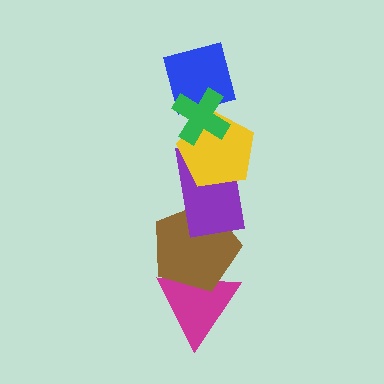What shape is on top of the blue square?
The green cross is on top of the blue square.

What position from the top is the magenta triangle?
The magenta triangle is 6th from the top.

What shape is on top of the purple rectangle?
The yellow pentagon is on top of the purple rectangle.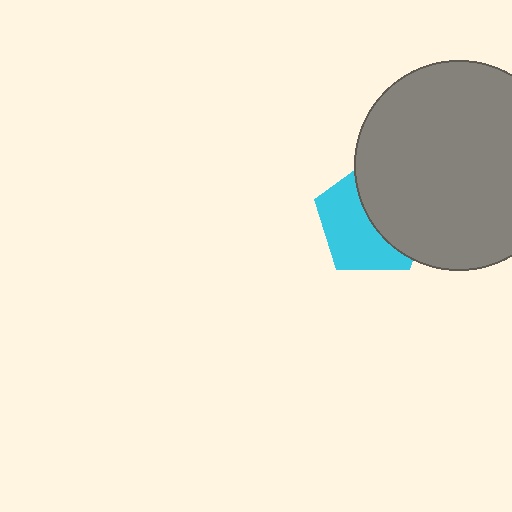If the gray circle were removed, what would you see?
You would see the complete cyan pentagon.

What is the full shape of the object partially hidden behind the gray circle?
The partially hidden object is a cyan pentagon.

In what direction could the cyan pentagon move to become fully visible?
The cyan pentagon could move left. That would shift it out from behind the gray circle entirely.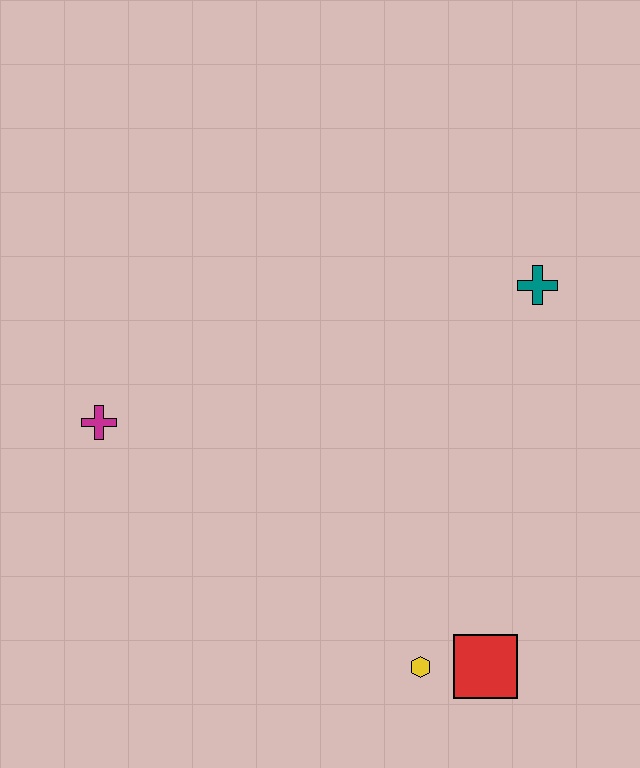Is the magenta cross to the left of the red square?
Yes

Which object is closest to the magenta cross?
The yellow hexagon is closest to the magenta cross.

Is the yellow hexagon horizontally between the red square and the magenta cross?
Yes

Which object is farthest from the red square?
The magenta cross is farthest from the red square.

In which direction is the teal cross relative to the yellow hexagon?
The teal cross is above the yellow hexagon.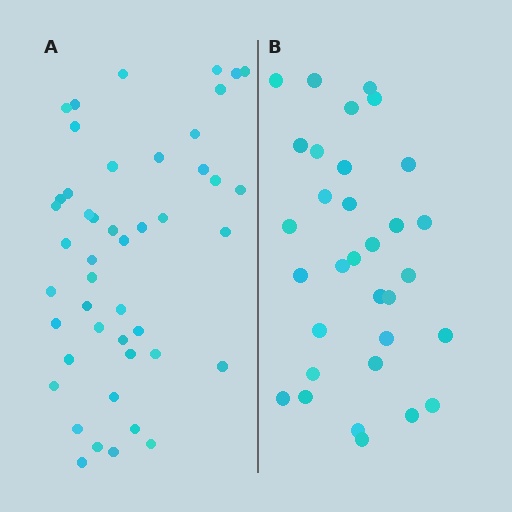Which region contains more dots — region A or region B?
Region A (the left region) has more dots.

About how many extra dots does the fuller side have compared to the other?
Region A has approximately 15 more dots than region B.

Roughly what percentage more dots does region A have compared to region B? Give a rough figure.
About 45% more.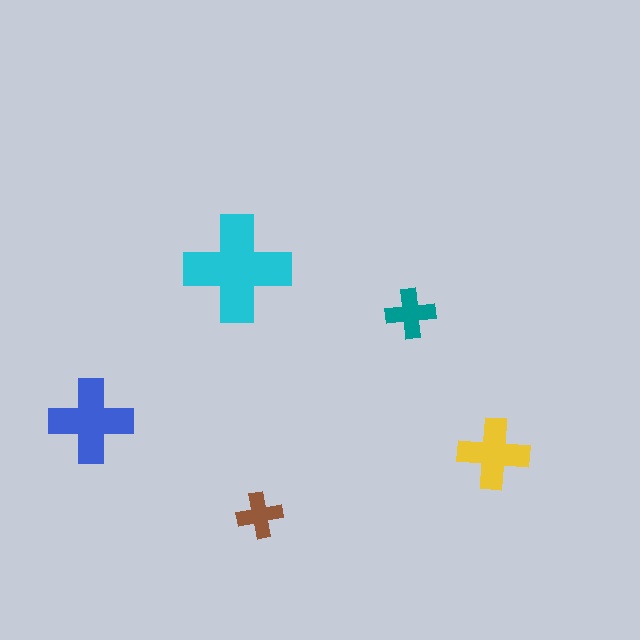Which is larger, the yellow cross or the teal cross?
The yellow one.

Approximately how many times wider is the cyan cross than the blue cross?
About 1.5 times wider.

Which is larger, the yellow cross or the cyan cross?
The cyan one.